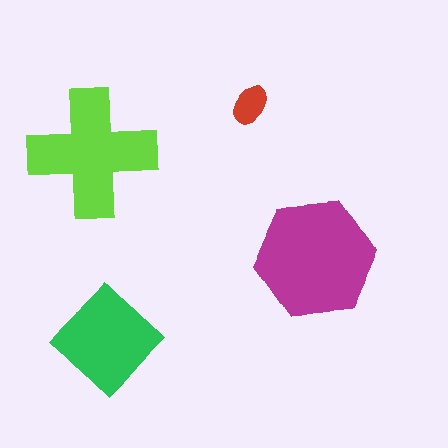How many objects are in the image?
There are 4 objects in the image.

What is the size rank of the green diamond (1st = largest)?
3rd.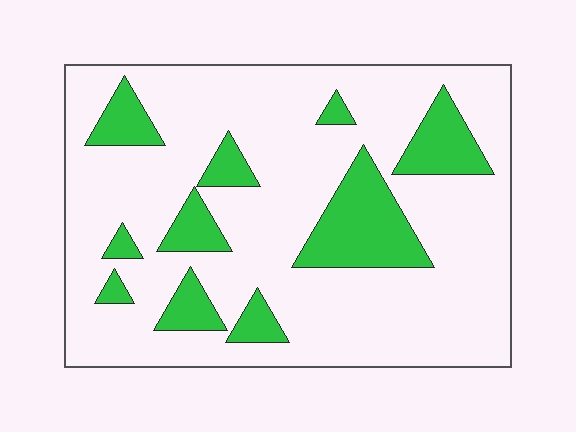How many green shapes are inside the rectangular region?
10.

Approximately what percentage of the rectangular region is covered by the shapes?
Approximately 20%.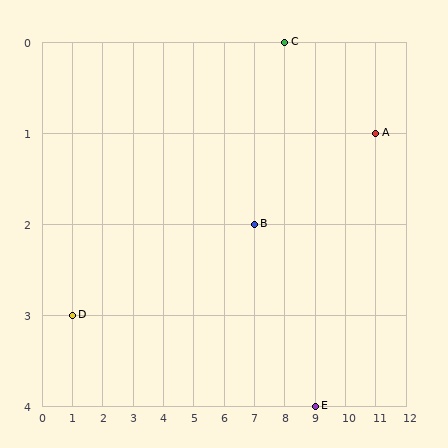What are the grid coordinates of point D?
Point D is at grid coordinates (1, 3).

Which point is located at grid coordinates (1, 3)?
Point D is at (1, 3).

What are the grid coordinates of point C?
Point C is at grid coordinates (8, 0).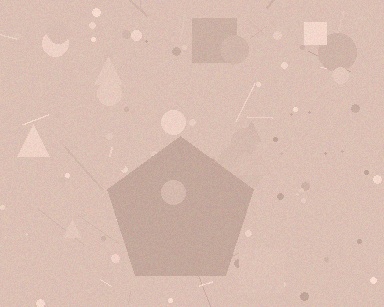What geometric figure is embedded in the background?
A pentagon is embedded in the background.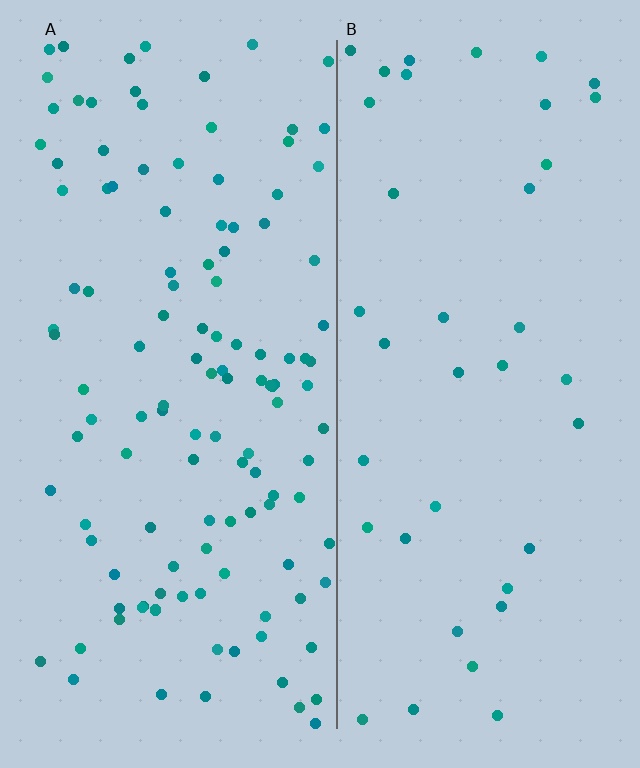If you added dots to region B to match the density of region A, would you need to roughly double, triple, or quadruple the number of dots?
Approximately triple.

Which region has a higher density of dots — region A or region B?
A (the left).